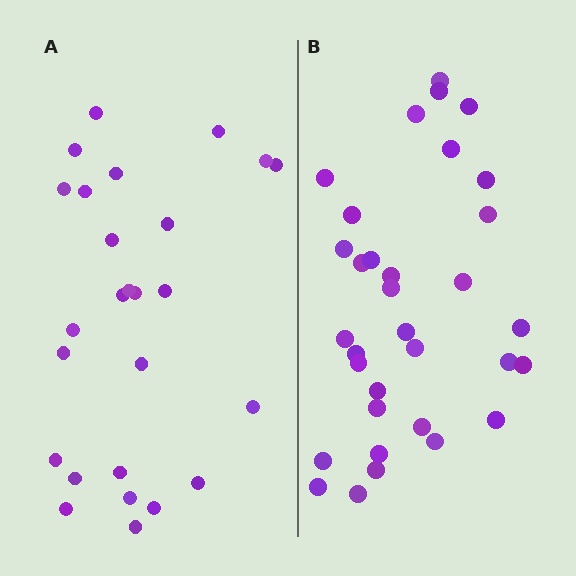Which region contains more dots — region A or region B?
Region B (the right region) has more dots.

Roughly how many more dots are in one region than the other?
Region B has roughly 8 or so more dots than region A.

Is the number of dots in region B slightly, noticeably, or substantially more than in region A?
Region B has noticeably more, but not dramatically so. The ratio is roughly 1.3 to 1.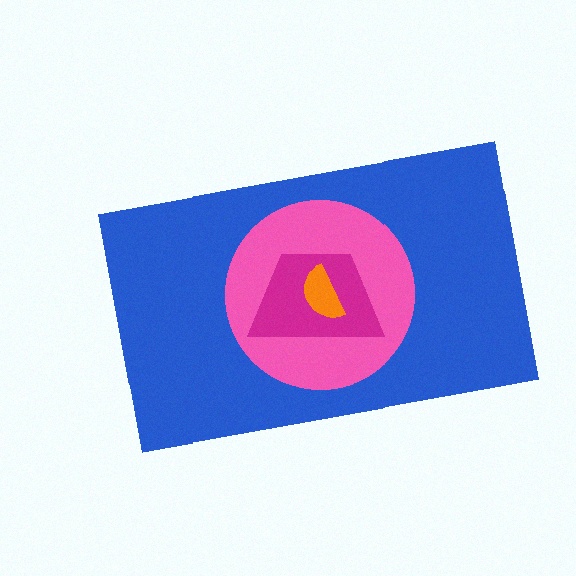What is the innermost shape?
The orange semicircle.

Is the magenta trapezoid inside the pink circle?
Yes.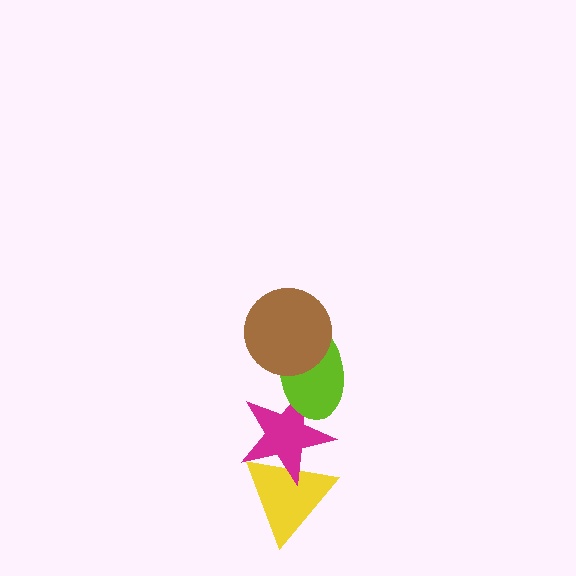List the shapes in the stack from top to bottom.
From top to bottom: the brown circle, the lime ellipse, the magenta star, the yellow triangle.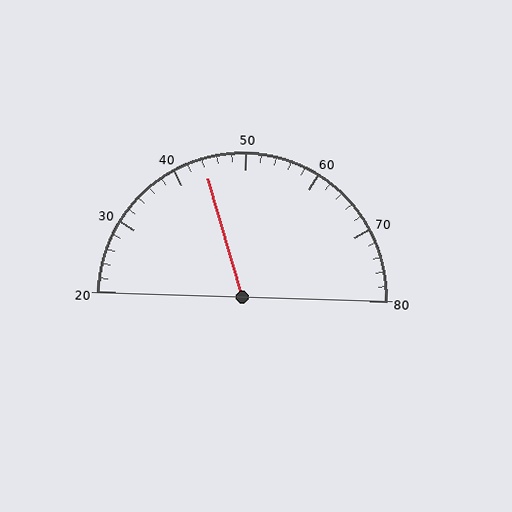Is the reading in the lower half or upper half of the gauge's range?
The reading is in the lower half of the range (20 to 80).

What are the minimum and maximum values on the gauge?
The gauge ranges from 20 to 80.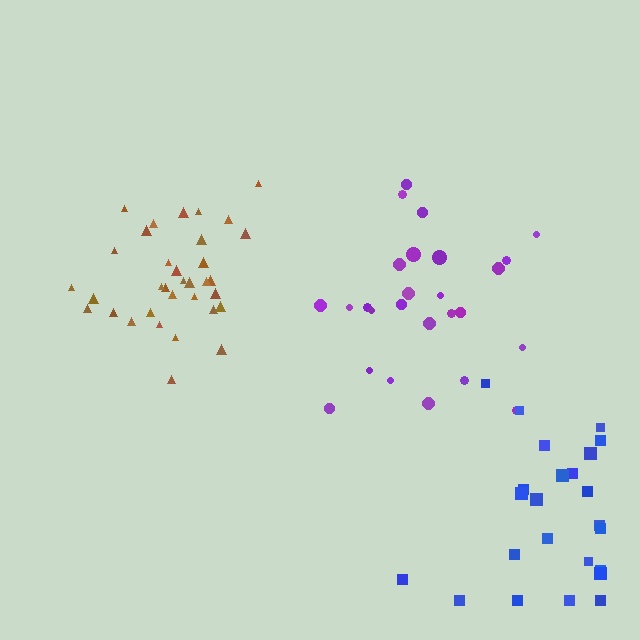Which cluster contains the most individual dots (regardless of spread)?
Brown (34).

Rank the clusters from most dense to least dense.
brown, purple, blue.